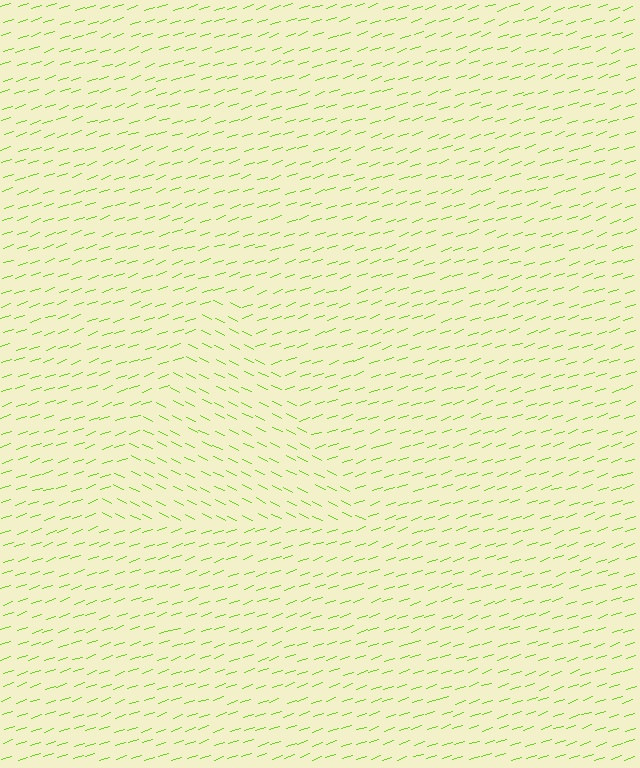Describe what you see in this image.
The image is filled with small lime line segments. A triangle region in the image has lines oriented differently from the surrounding lines, creating a visible texture boundary.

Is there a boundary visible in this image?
Yes, there is a texture boundary formed by a change in line orientation.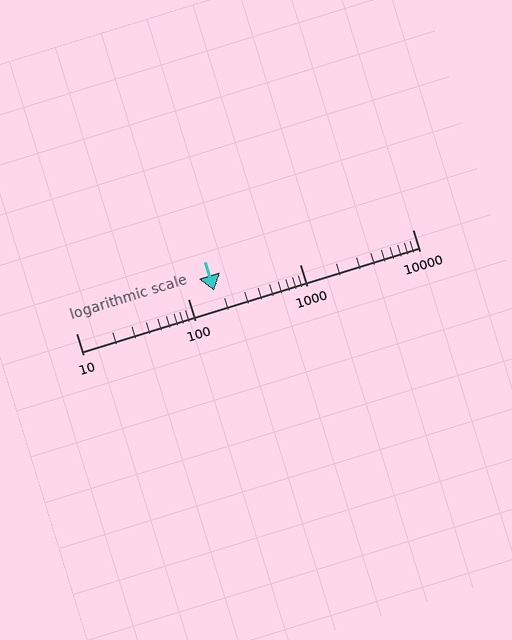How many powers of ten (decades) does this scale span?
The scale spans 3 decades, from 10 to 10000.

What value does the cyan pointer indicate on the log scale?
The pointer indicates approximately 170.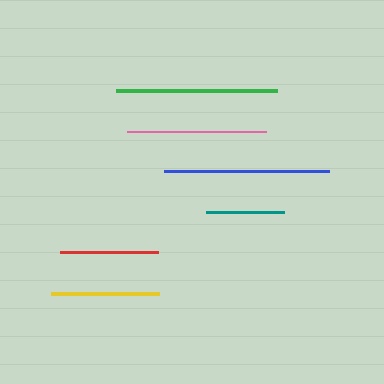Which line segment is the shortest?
The teal line is the shortest at approximately 78 pixels.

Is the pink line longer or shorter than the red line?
The pink line is longer than the red line.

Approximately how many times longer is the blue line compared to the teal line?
The blue line is approximately 2.1 times the length of the teal line.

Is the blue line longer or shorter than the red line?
The blue line is longer than the red line.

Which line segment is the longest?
The blue line is the longest at approximately 165 pixels.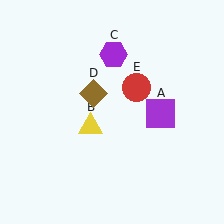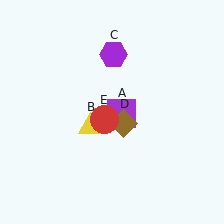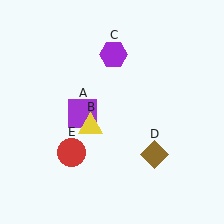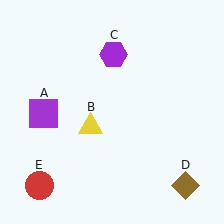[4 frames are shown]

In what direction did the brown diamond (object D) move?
The brown diamond (object D) moved down and to the right.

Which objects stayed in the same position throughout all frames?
Yellow triangle (object B) and purple hexagon (object C) remained stationary.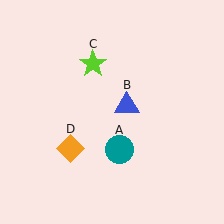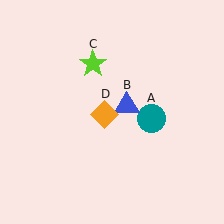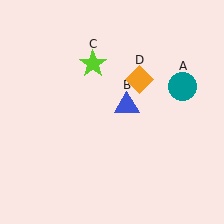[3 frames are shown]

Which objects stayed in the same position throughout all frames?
Blue triangle (object B) and lime star (object C) remained stationary.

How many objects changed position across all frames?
2 objects changed position: teal circle (object A), orange diamond (object D).